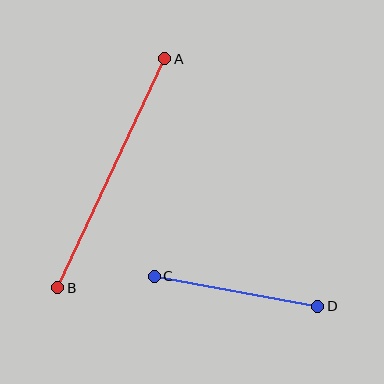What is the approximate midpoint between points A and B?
The midpoint is at approximately (111, 173) pixels.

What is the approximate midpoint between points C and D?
The midpoint is at approximately (236, 291) pixels.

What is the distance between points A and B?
The distance is approximately 253 pixels.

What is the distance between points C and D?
The distance is approximately 166 pixels.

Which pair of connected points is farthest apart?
Points A and B are farthest apart.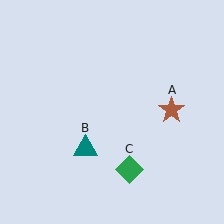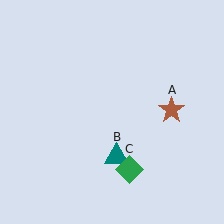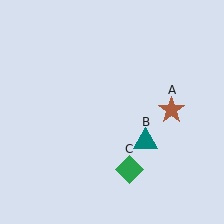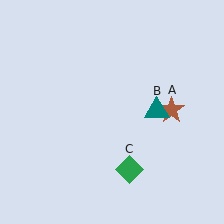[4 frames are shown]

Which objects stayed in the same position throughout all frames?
Brown star (object A) and green diamond (object C) remained stationary.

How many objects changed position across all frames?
1 object changed position: teal triangle (object B).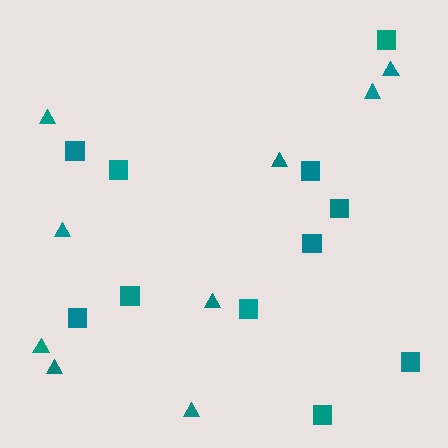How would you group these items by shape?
There are 2 groups: one group of squares (11) and one group of triangles (9).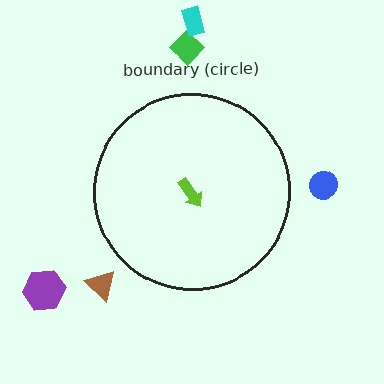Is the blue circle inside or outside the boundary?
Outside.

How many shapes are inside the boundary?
1 inside, 5 outside.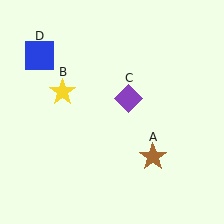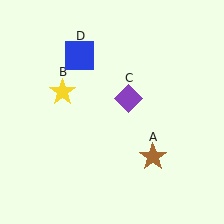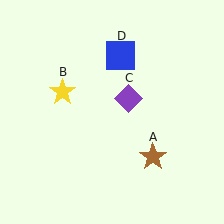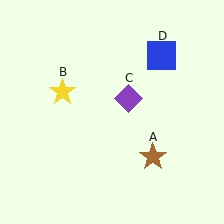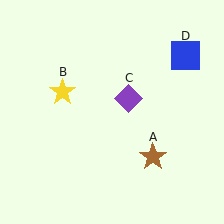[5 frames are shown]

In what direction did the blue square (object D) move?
The blue square (object D) moved right.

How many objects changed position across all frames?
1 object changed position: blue square (object D).